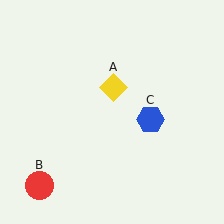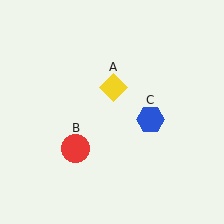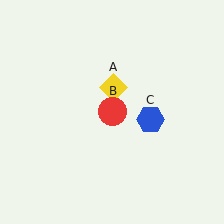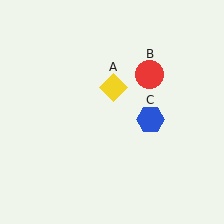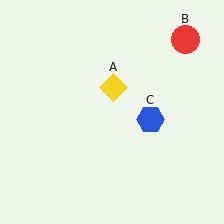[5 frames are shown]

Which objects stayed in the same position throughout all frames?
Yellow diamond (object A) and blue hexagon (object C) remained stationary.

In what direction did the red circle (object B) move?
The red circle (object B) moved up and to the right.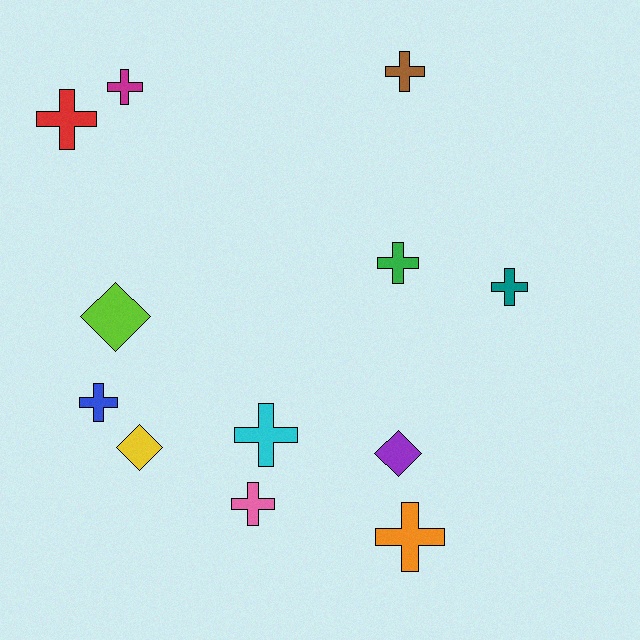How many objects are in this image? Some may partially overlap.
There are 12 objects.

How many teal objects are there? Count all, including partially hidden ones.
There is 1 teal object.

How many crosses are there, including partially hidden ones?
There are 9 crosses.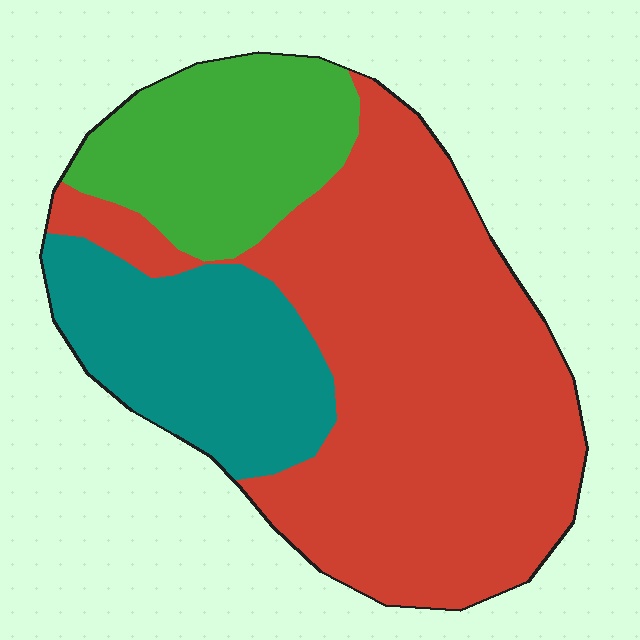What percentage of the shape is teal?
Teal takes up less than a quarter of the shape.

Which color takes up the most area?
Red, at roughly 60%.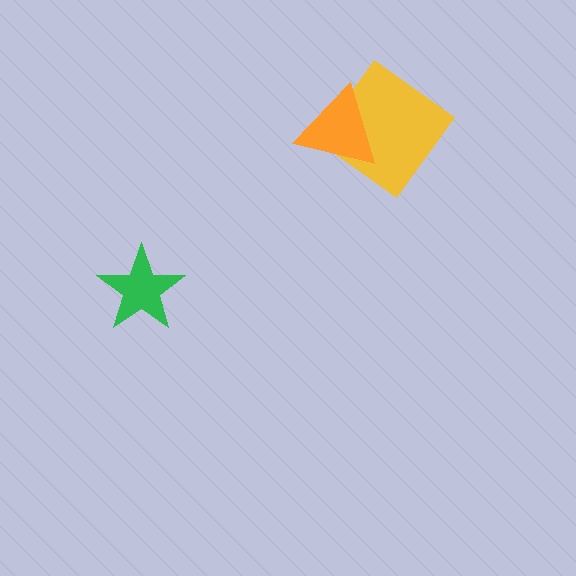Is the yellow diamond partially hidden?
Yes, it is partially covered by another shape.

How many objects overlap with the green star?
0 objects overlap with the green star.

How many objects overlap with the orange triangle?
1 object overlaps with the orange triangle.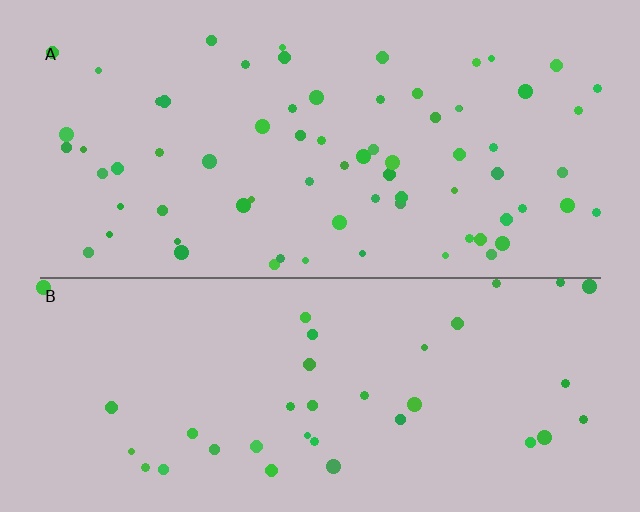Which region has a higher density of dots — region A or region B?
A (the top).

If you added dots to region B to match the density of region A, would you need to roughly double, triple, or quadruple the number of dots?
Approximately double.